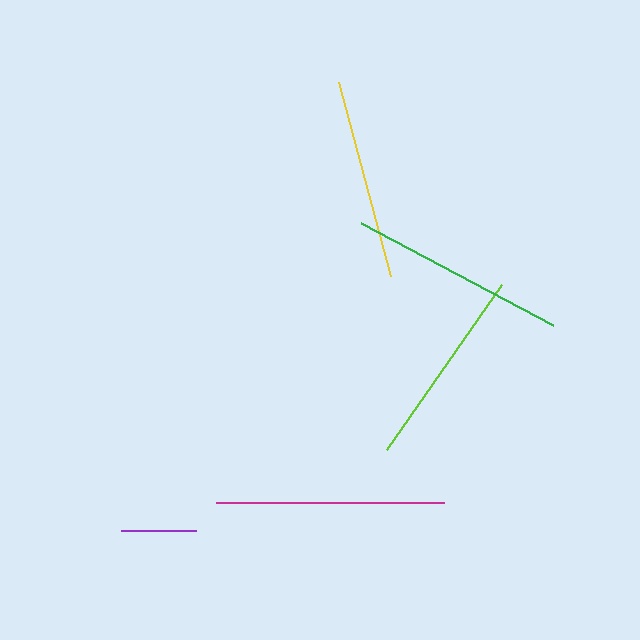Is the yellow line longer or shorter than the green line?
The green line is longer than the yellow line.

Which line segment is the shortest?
The purple line is the shortest at approximately 75 pixels.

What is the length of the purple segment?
The purple segment is approximately 75 pixels long.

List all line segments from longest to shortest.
From longest to shortest: magenta, green, yellow, lime, purple.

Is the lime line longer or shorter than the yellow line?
The yellow line is longer than the lime line.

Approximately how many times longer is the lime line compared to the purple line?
The lime line is approximately 2.7 times the length of the purple line.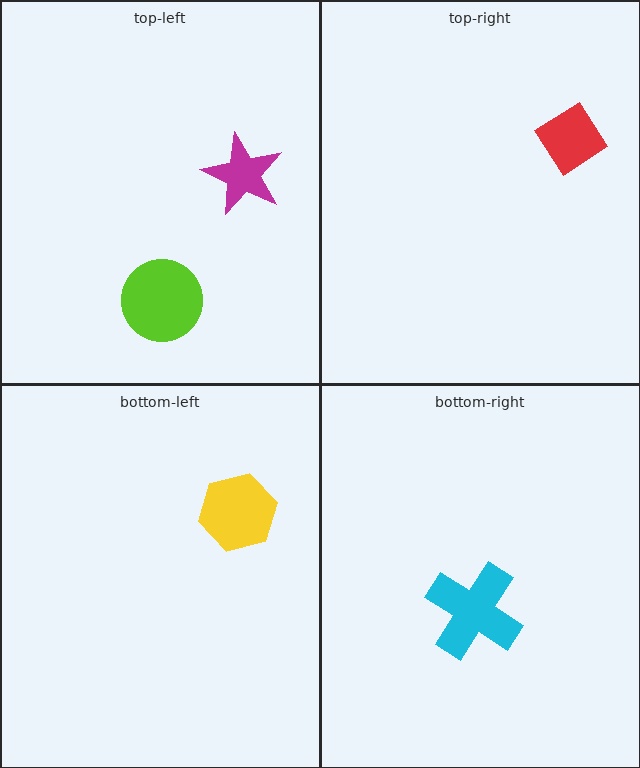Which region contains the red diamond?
The top-right region.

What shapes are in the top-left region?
The lime circle, the magenta star.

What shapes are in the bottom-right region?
The cyan cross.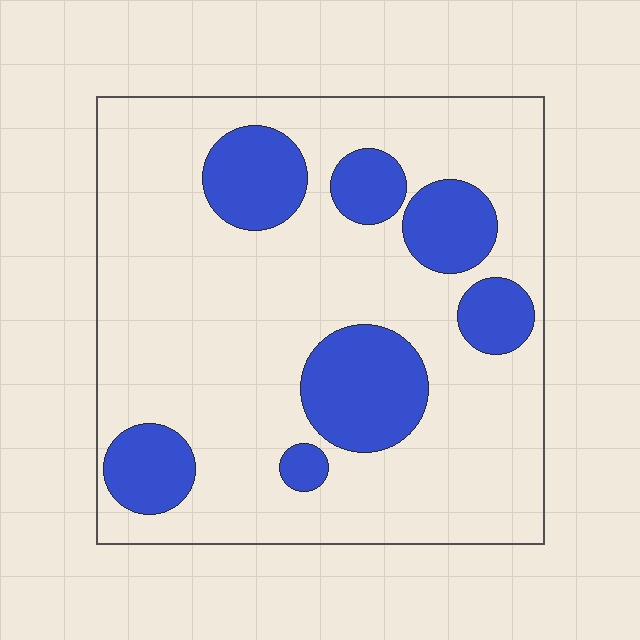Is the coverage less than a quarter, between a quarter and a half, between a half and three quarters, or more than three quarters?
Less than a quarter.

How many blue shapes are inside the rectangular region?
7.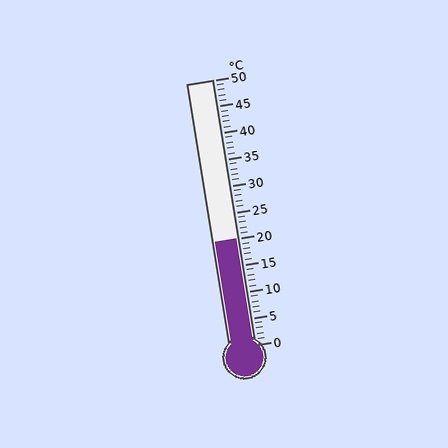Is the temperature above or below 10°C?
The temperature is above 10°C.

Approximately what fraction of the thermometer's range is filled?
The thermometer is filled to approximately 40% of its range.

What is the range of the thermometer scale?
The thermometer scale ranges from 0°C to 50°C.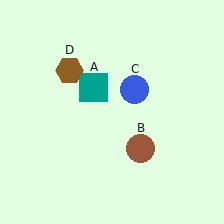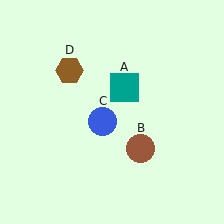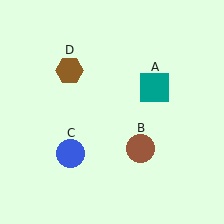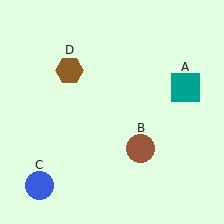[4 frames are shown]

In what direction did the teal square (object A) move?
The teal square (object A) moved right.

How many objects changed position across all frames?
2 objects changed position: teal square (object A), blue circle (object C).